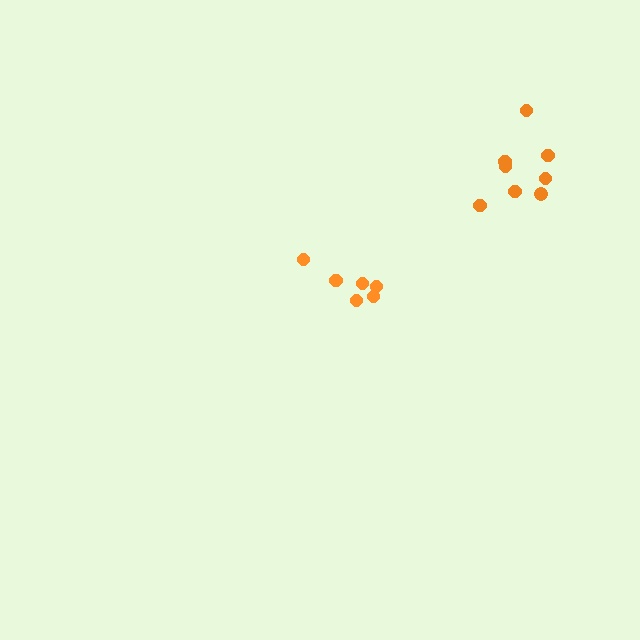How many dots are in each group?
Group 1: 6 dots, Group 2: 8 dots (14 total).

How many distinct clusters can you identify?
There are 2 distinct clusters.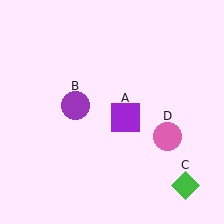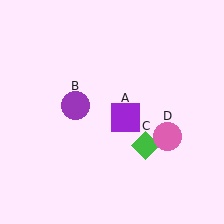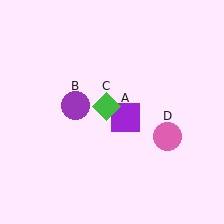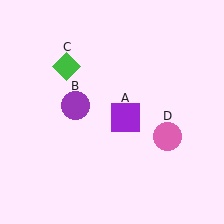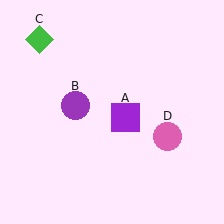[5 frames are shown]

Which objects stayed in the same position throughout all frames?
Purple square (object A) and purple circle (object B) and pink circle (object D) remained stationary.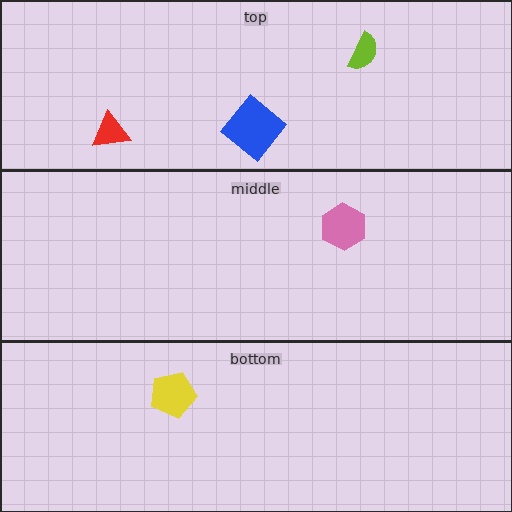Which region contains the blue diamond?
The top region.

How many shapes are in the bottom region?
1.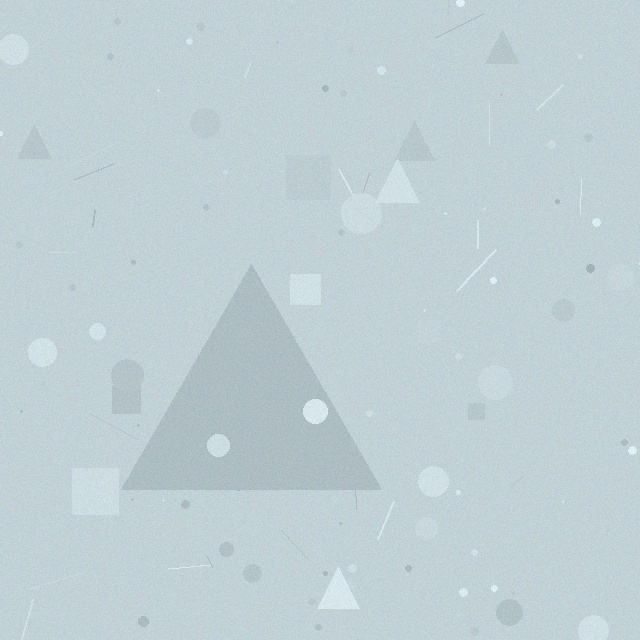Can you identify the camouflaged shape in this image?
The camouflaged shape is a triangle.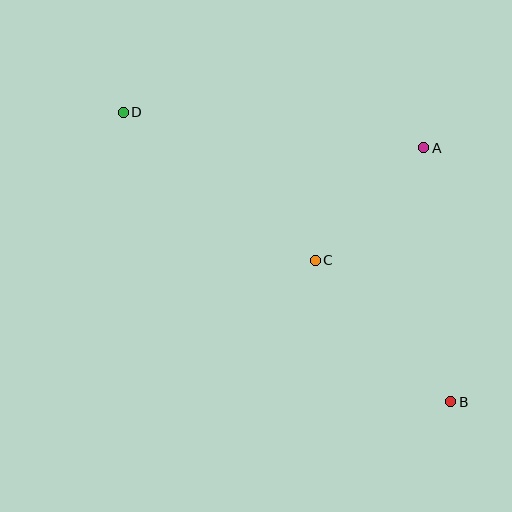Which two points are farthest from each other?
Points B and D are farthest from each other.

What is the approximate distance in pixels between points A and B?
The distance between A and B is approximately 255 pixels.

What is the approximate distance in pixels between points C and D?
The distance between C and D is approximately 242 pixels.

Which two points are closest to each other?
Points A and C are closest to each other.